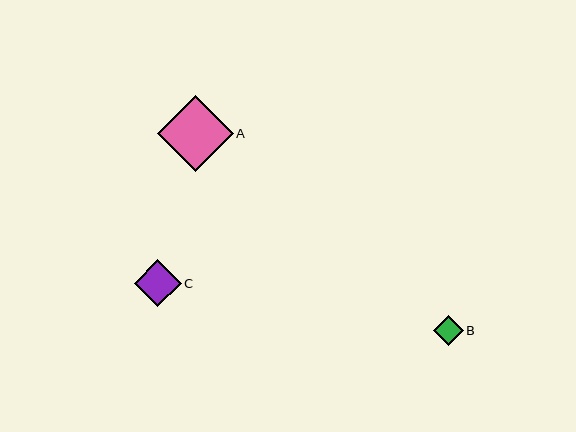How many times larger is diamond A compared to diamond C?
Diamond A is approximately 1.6 times the size of diamond C.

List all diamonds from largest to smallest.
From largest to smallest: A, C, B.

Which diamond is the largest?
Diamond A is the largest with a size of approximately 75 pixels.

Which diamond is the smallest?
Diamond B is the smallest with a size of approximately 30 pixels.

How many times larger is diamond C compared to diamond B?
Diamond C is approximately 1.6 times the size of diamond B.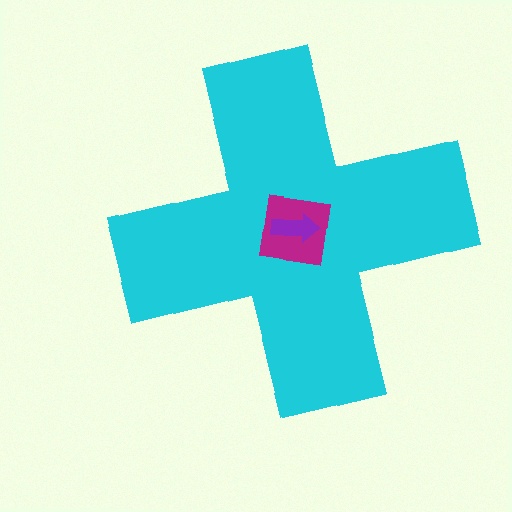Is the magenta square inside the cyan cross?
Yes.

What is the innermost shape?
The purple arrow.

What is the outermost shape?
The cyan cross.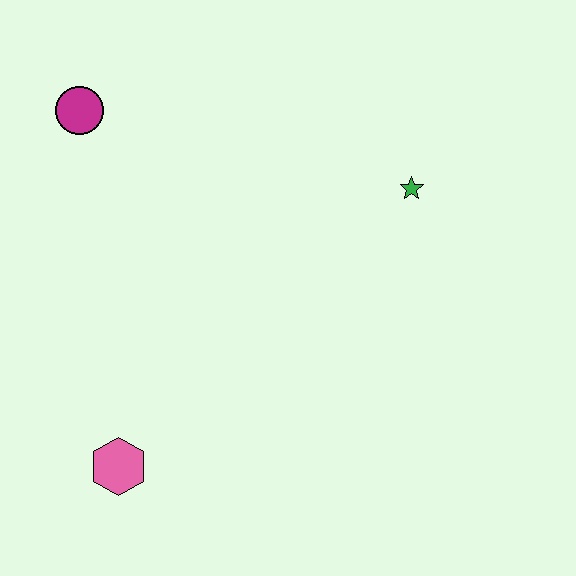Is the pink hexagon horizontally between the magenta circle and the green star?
Yes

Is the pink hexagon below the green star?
Yes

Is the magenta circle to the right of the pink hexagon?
No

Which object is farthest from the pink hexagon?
The green star is farthest from the pink hexagon.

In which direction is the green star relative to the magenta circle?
The green star is to the right of the magenta circle.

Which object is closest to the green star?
The magenta circle is closest to the green star.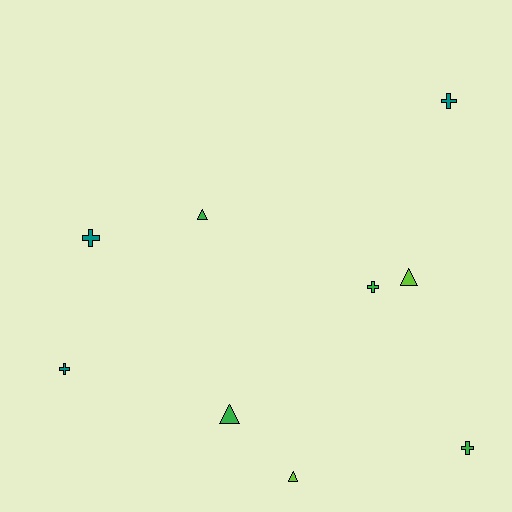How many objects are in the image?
There are 9 objects.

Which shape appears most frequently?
Cross, with 5 objects.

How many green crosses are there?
There are 2 green crosses.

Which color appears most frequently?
Green, with 4 objects.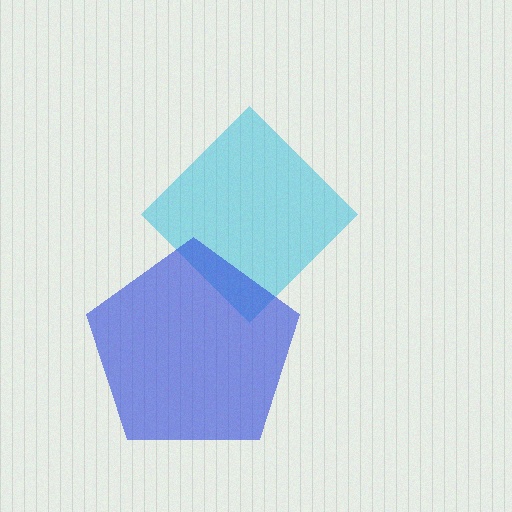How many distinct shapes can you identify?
There are 2 distinct shapes: a cyan diamond, a blue pentagon.